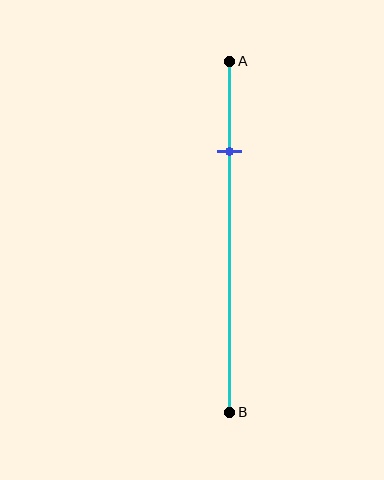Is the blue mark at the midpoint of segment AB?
No, the mark is at about 25% from A, not at the 50% midpoint.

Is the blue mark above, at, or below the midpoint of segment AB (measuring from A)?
The blue mark is above the midpoint of segment AB.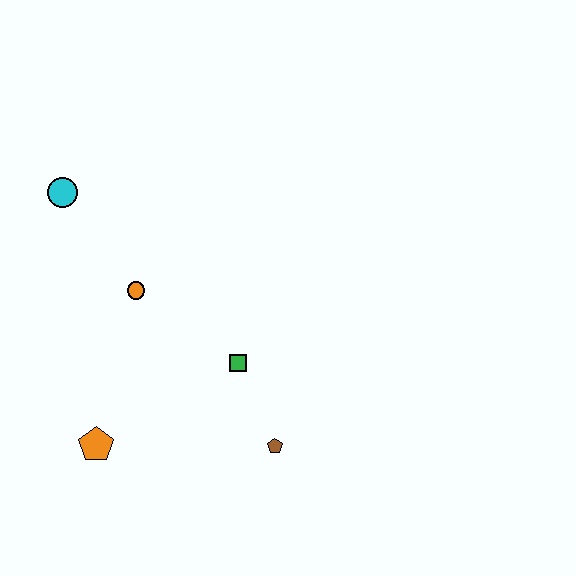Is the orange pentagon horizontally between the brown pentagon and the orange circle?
No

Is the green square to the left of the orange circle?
No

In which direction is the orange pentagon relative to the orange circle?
The orange pentagon is below the orange circle.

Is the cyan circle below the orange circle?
No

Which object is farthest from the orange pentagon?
The cyan circle is farthest from the orange pentagon.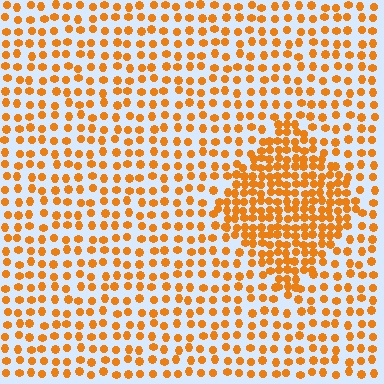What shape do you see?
I see a diamond.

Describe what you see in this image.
The image contains small orange elements arranged at two different densities. A diamond-shaped region is visible where the elements are more densely packed than the surrounding area.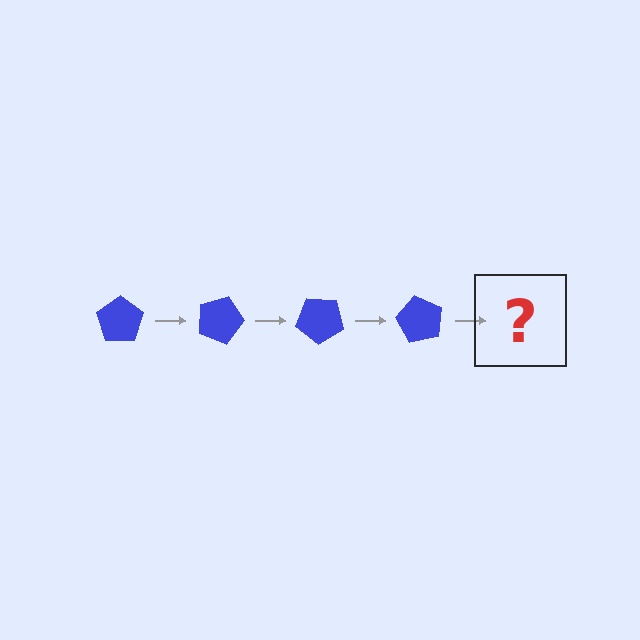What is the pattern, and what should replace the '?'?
The pattern is that the pentagon rotates 20 degrees each step. The '?' should be a blue pentagon rotated 80 degrees.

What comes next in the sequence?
The next element should be a blue pentagon rotated 80 degrees.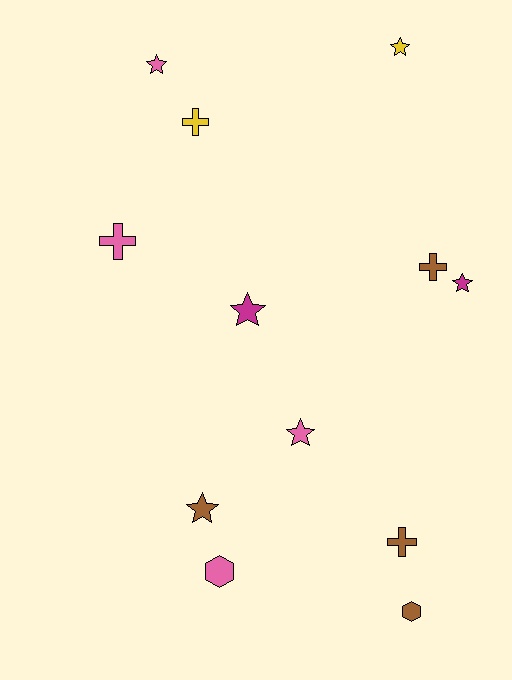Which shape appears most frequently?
Star, with 6 objects.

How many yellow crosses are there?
There is 1 yellow cross.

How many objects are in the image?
There are 12 objects.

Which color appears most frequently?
Pink, with 4 objects.